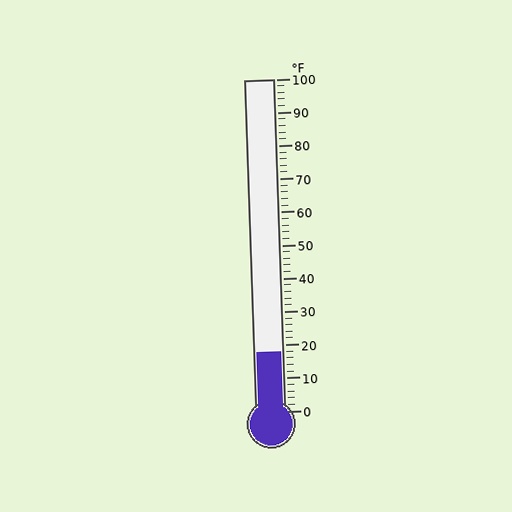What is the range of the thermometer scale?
The thermometer scale ranges from 0°F to 100°F.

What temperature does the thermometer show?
The thermometer shows approximately 18°F.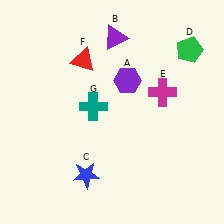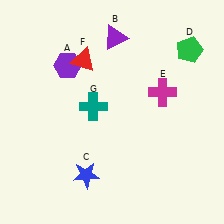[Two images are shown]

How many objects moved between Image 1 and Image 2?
1 object moved between the two images.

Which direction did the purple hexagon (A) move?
The purple hexagon (A) moved left.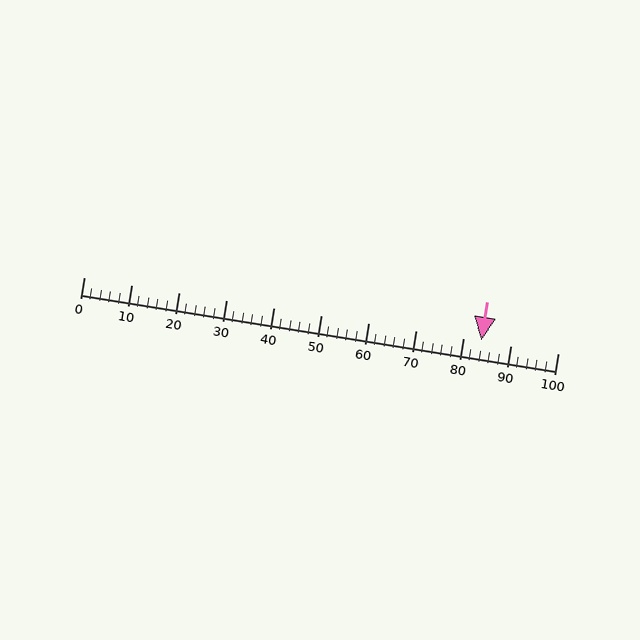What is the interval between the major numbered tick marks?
The major tick marks are spaced 10 units apart.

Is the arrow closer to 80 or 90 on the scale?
The arrow is closer to 80.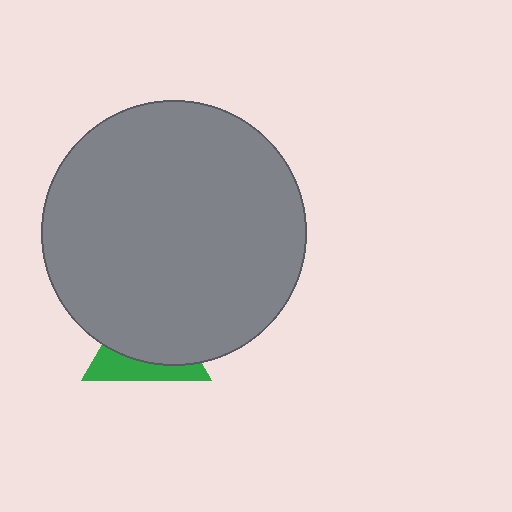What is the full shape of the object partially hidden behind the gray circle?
The partially hidden object is a green triangle.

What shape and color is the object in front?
The object in front is a gray circle.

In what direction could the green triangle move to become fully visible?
The green triangle could move down. That would shift it out from behind the gray circle entirely.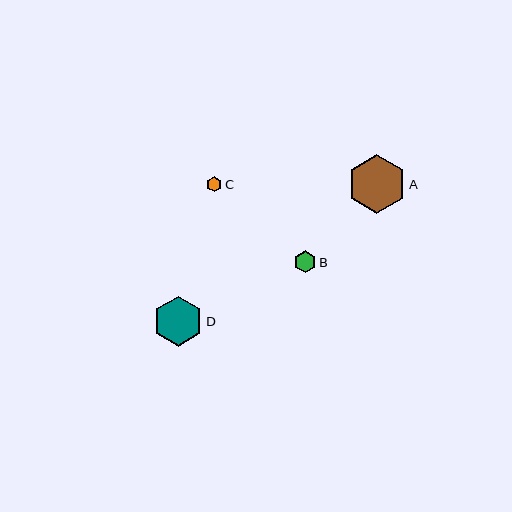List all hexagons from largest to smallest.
From largest to smallest: A, D, B, C.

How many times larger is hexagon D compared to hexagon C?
Hexagon D is approximately 3.3 times the size of hexagon C.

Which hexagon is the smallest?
Hexagon C is the smallest with a size of approximately 15 pixels.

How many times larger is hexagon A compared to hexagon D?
Hexagon A is approximately 1.2 times the size of hexagon D.